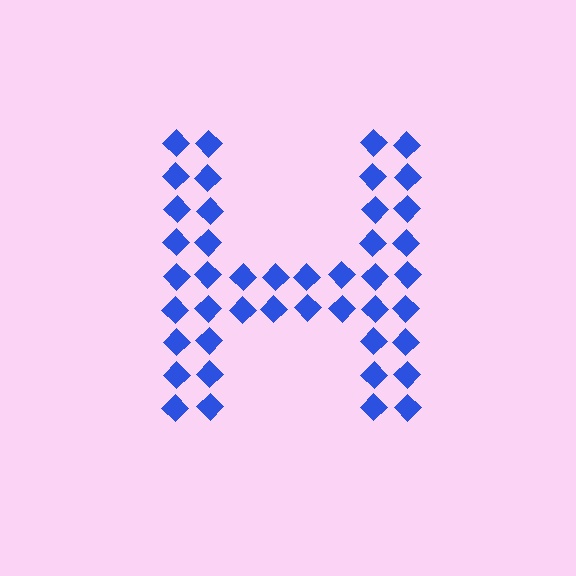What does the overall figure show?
The overall figure shows the letter H.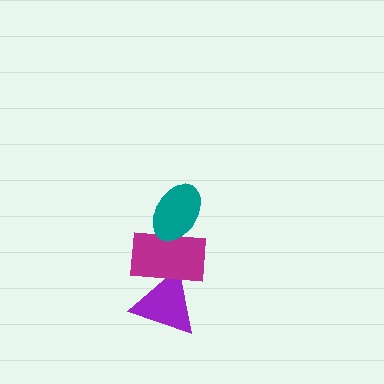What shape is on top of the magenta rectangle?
The teal ellipse is on top of the magenta rectangle.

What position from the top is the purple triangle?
The purple triangle is 3rd from the top.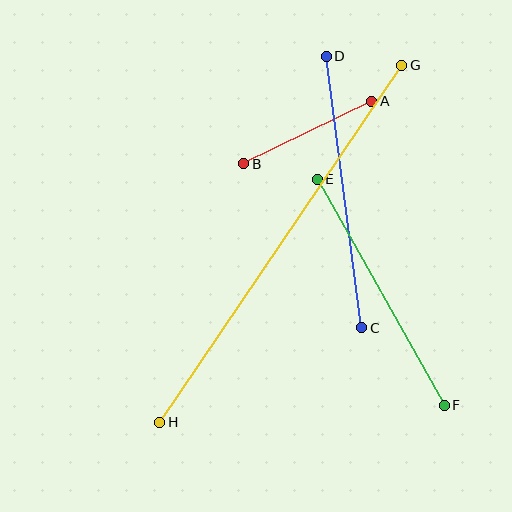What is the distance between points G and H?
The distance is approximately 431 pixels.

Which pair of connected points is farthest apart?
Points G and H are farthest apart.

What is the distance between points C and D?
The distance is approximately 274 pixels.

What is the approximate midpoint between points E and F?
The midpoint is at approximately (381, 292) pixels.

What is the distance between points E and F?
The distance is approximately 259 pixels.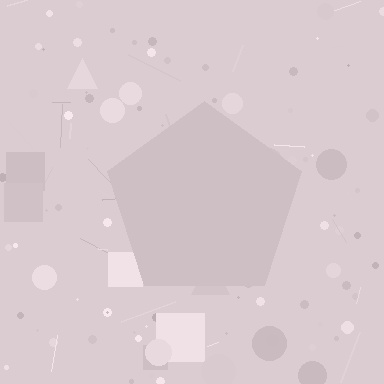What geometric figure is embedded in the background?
A pentagon is embedded in the background.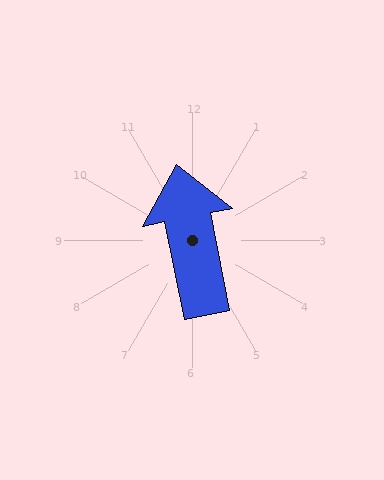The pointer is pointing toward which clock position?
Roughly 12 o'clock.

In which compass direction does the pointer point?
North.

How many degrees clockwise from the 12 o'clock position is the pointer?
Approximately 349 degrees.